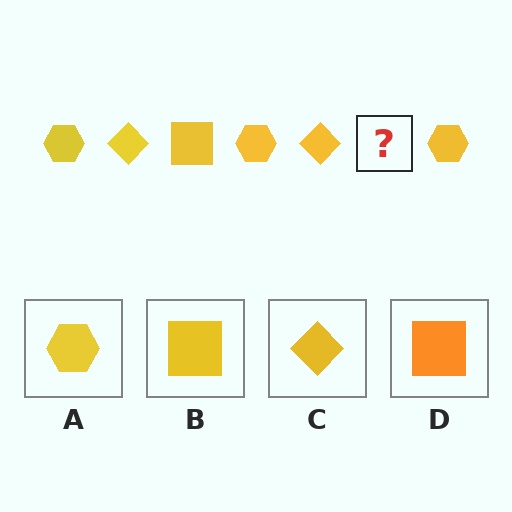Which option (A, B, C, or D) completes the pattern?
B.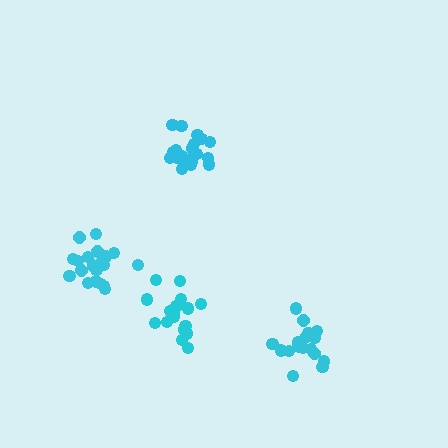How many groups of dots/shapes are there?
There are 4 groups.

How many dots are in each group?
Group 1: 18 dots, Group 2: 21 dots, Group 3: 20 dots, Group 4: 19 dots (78 total).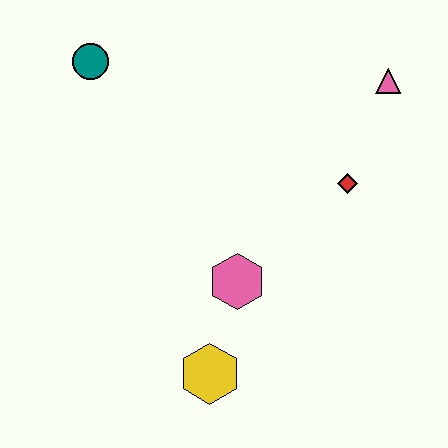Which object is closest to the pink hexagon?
The yellow hexagon is closest to the pink hexagon.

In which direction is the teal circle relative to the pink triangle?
The teal circle is to the left of the pink triangle.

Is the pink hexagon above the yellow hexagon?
Yes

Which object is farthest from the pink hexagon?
The teal circle is farthest from the pink hexagon.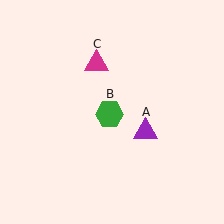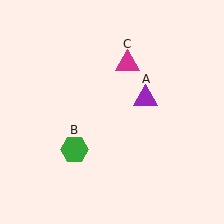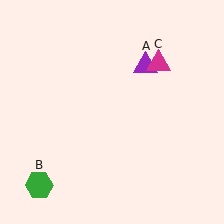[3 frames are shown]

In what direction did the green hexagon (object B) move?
The green hexagon (object B) moved down and to the left.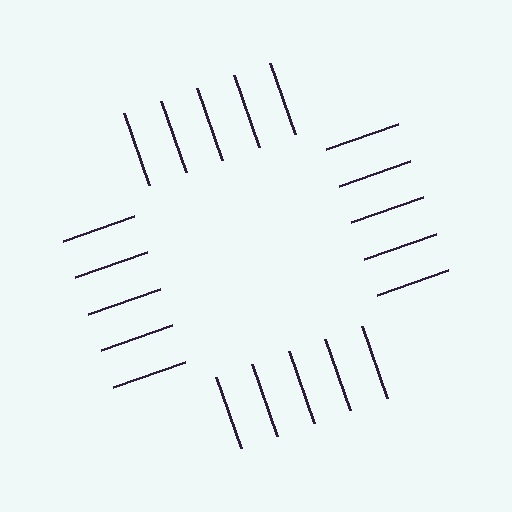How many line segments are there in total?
20 — 5 along each of the 4 edges.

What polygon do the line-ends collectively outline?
An illusory square — the line segments terminate on its edges but no continuous stroke is drawn.